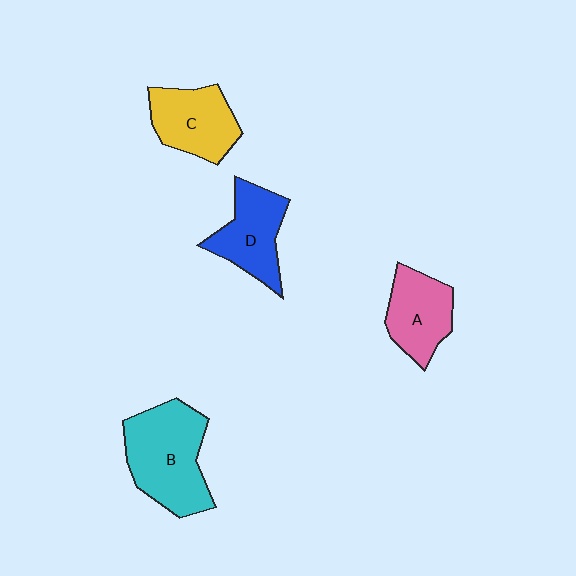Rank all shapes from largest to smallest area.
From largest to smallest: B (cyan), C (yellow), D (blue), A (pink).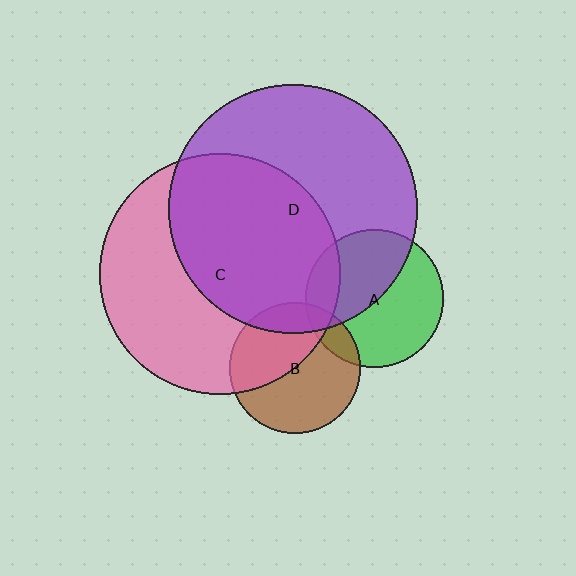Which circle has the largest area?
Circle D (purple).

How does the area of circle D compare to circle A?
Approximately 3.3 times.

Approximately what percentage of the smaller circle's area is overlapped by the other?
Approximately 15%.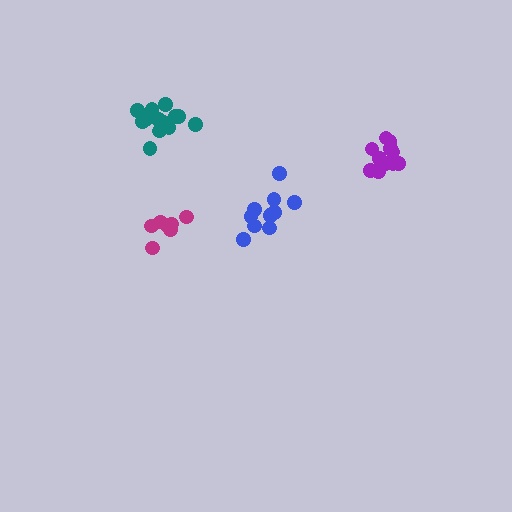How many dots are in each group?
Group 1: 7 dots, Group 2: 13 dots, Group 3: 11 dots, Group 4: 13 dots (44 total).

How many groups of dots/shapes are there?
There are 4 groups.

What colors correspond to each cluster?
The clusters are colored: magenta, purple, blue, teal.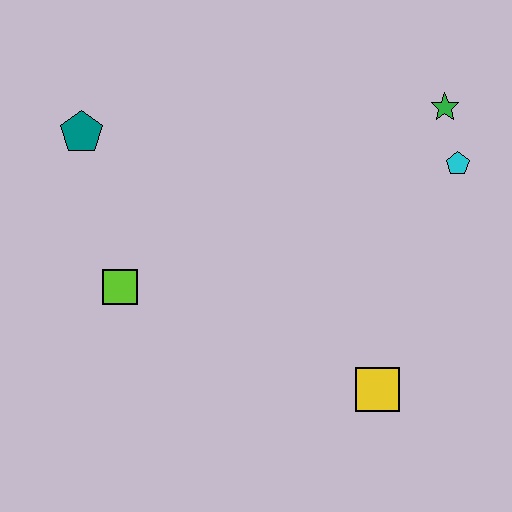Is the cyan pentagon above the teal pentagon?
No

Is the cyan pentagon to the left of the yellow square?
No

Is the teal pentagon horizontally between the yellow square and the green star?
No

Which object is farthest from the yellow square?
The teal pentagon is farthest from the yellow square.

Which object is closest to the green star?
The cyan pentagon is closest to the green star.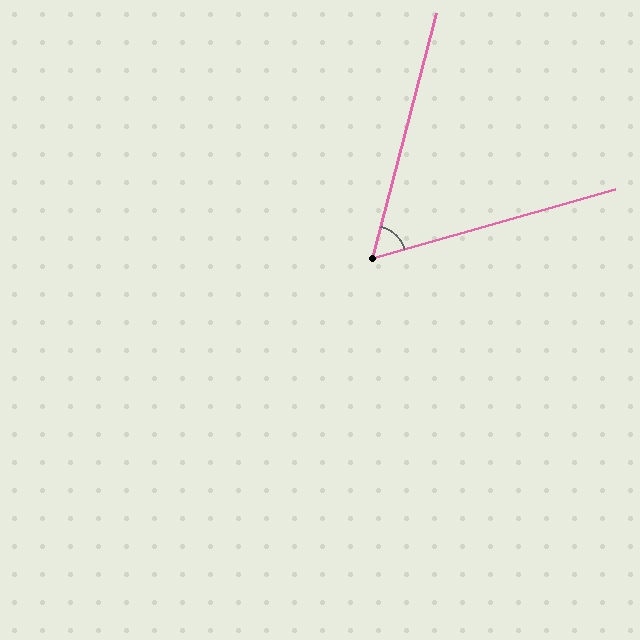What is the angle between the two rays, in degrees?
Approximately 60 degrees.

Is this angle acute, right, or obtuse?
It is acute.